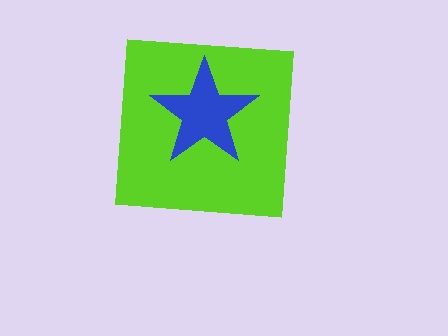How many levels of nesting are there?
2.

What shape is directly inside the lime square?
The blue star.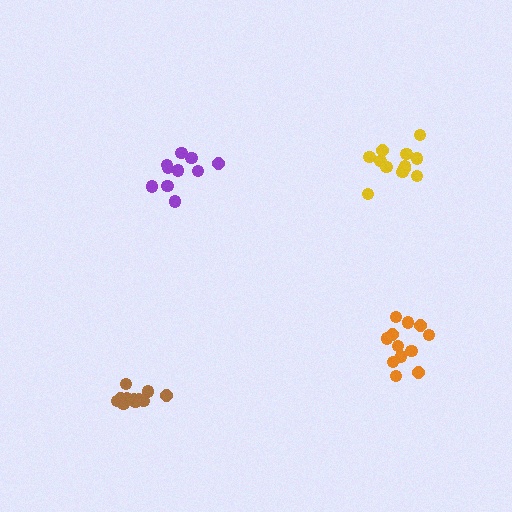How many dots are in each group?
Group 1: 12 dots, Group 2: 12 dots, Group 3: 12 dots, Group 4: 10 dots (46 total).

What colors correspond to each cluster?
The clusters are colored: yellow, brown, orange, purple.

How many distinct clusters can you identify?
There are 4 distinct clusters.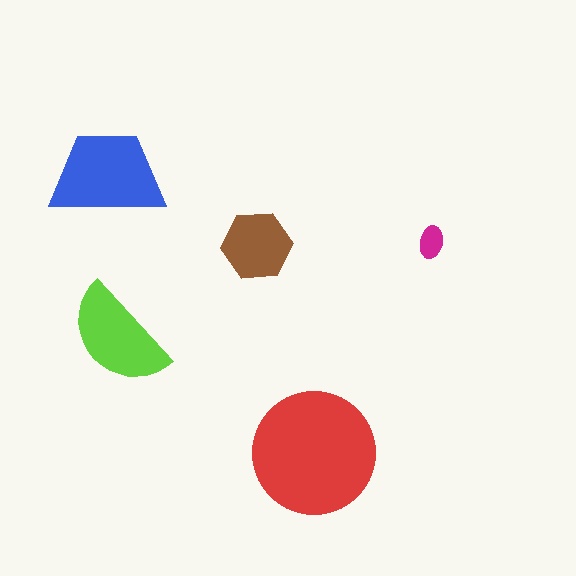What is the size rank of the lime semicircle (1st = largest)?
3rd.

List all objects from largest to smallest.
The red circle, the blue trapezoid, the lime semicircle, the brown hexagon, the magenta ellipse.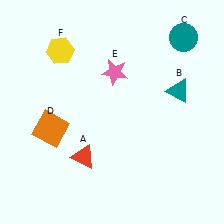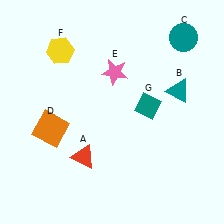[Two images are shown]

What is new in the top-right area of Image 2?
A teal diamond (G) was added in the top-right area of Image 2.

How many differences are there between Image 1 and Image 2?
There is 1 difference between the two images.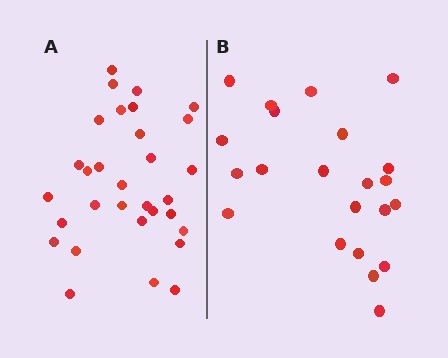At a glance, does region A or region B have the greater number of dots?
Region A (the left region) has more dots.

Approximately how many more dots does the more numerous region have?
Region A has roughly 8 or so more dots than region B.